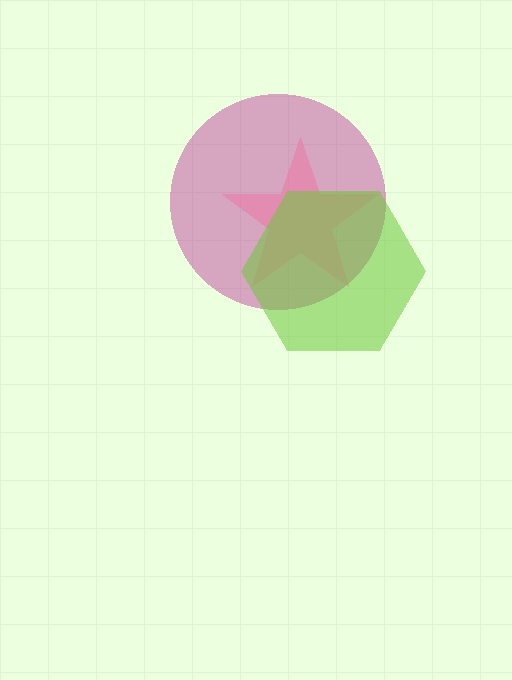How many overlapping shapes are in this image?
There are 3 overlapping shapes in the image.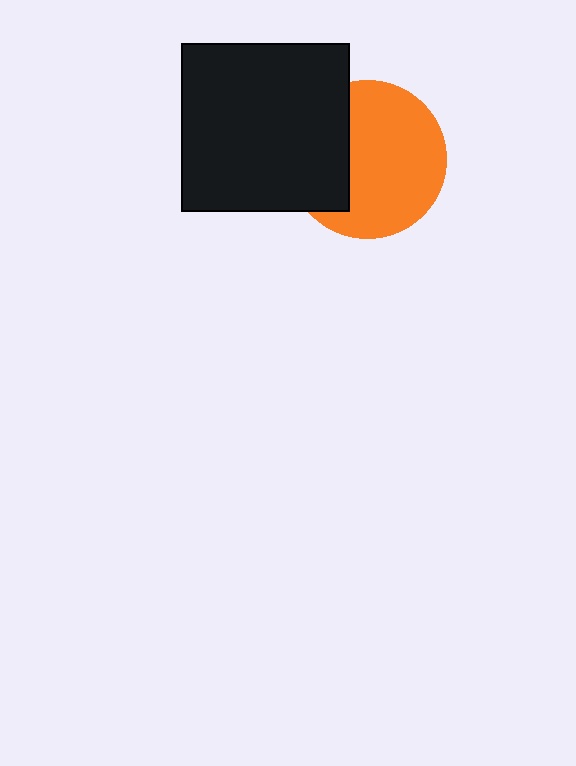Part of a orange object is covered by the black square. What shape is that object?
It is a circle.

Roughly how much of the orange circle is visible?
Most of it is visible (roughly 68%).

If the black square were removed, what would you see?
You would see the complete orange circle.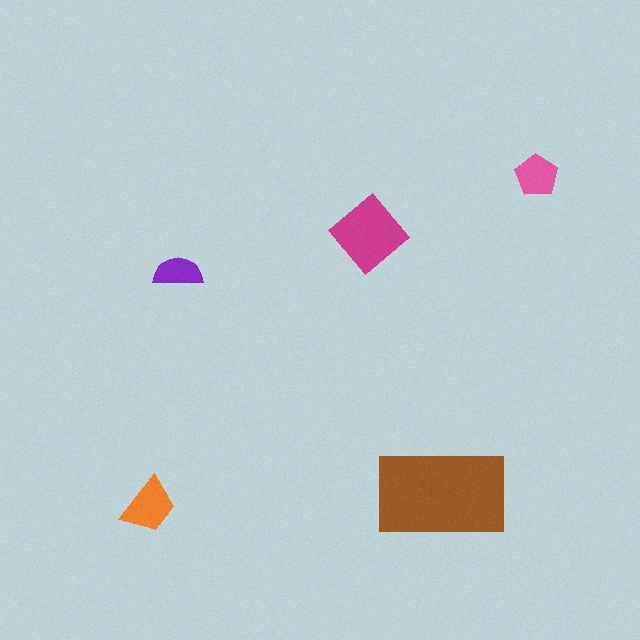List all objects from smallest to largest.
The purple semicircle, the pink pentagon, the orange trapezoid, the magenta diamond, the brown rectangle.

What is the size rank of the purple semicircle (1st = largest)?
5th.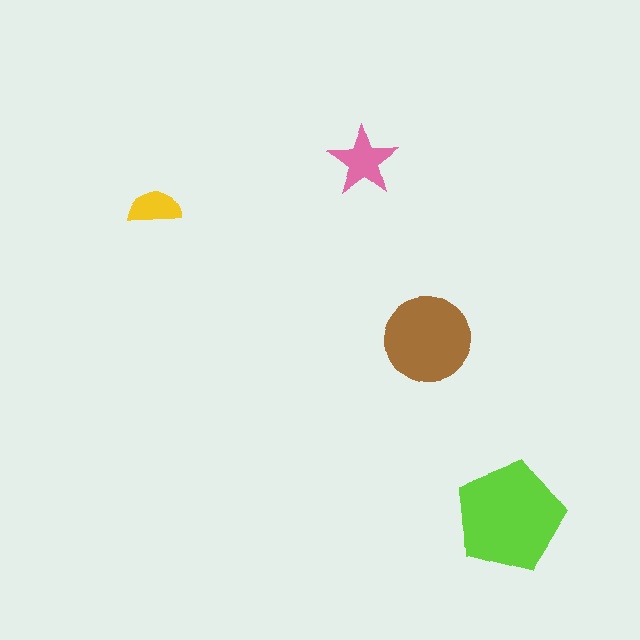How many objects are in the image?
There are 4 objects in the image.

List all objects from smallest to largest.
The yellow semicircle, the pink star, the brown circle, the lime pentagon.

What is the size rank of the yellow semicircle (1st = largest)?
4th.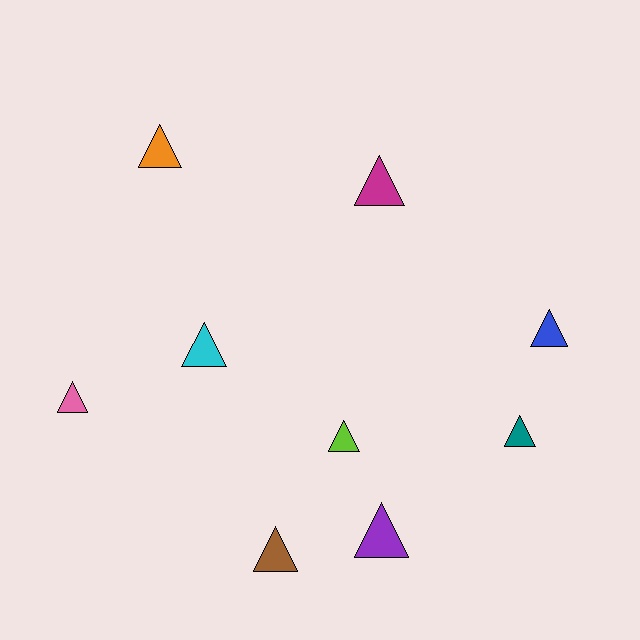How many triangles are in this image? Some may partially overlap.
There are 9 triangles.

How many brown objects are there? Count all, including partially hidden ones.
There is 1 brown object.